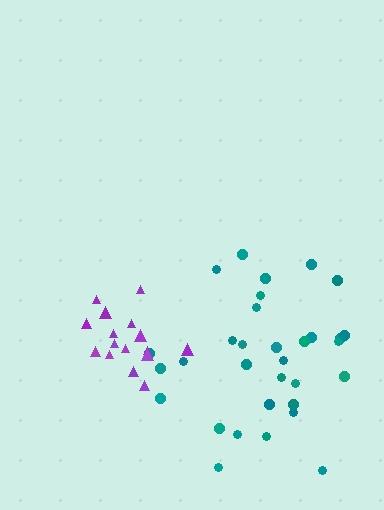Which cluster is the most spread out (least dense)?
Teal.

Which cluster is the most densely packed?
Purple.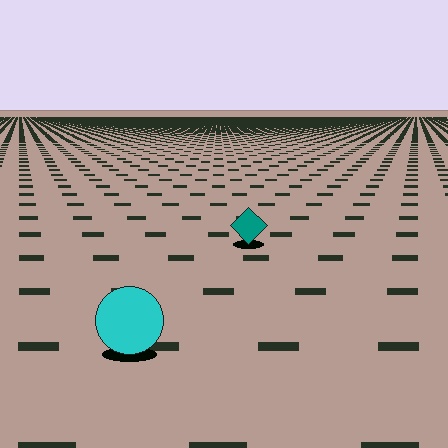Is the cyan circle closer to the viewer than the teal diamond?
Yes. The cyan circle is closer — you can tell from the texture gradient: the ground texture is coarser near it.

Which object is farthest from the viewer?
The teal diamond is farthest from the viewer. It appears smaller and the ground texture around it is denser.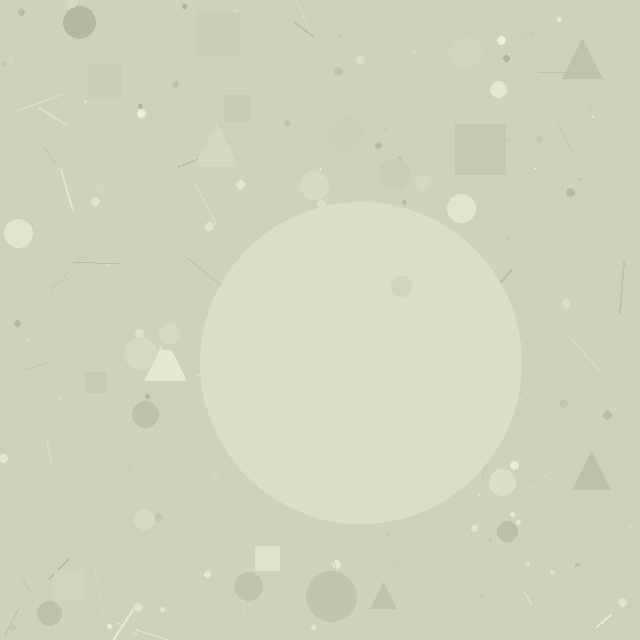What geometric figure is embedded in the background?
A circle is embedded in the background.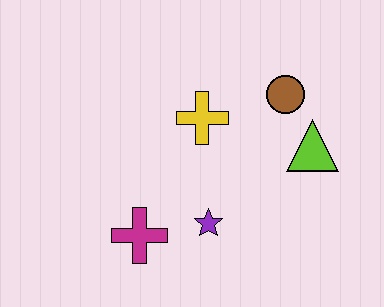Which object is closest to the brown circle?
The lime triangle is closest to the brown circle.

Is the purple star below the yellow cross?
Yes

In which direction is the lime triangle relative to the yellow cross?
The lime triangle is to the right of the yellow cross.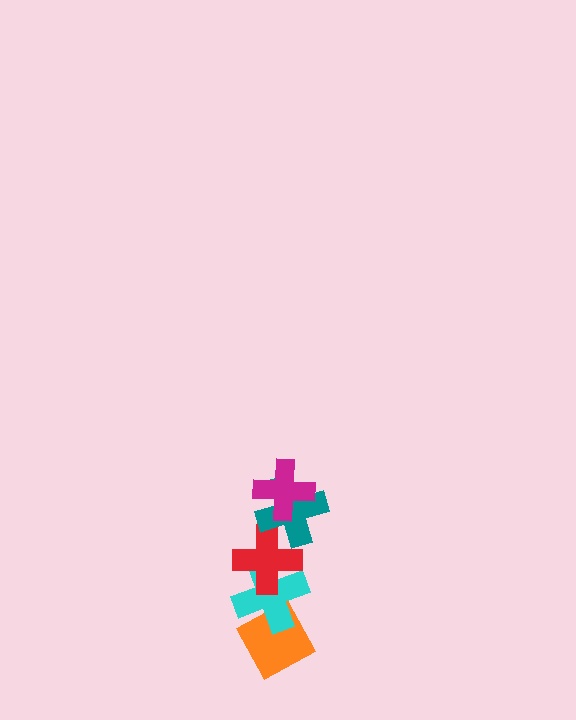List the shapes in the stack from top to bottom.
From top to bottom: the magenta cross, the teal cross, the red cross, the cyan cross, the orange diamond.